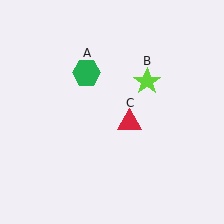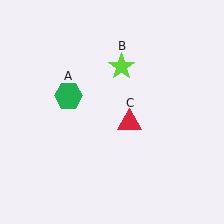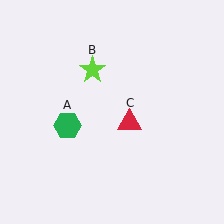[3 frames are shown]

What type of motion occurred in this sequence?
The green hexagon (object A), lime star (object B) rotated counterclockwise around the center of the scene.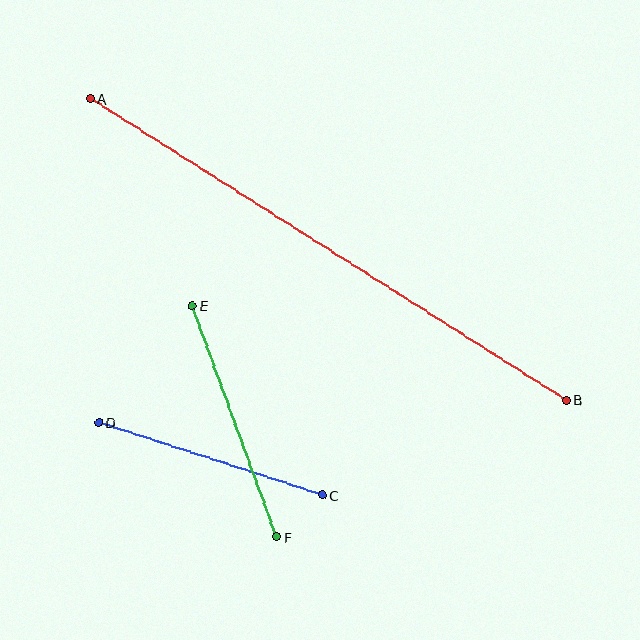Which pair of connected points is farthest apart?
Points A and B are farthest apart.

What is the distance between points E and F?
The distance is approximately 246 pixels.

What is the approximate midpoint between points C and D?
The midpoint is at approximately (211, 459) pixels.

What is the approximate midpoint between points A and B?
The midpoint is at approximately (328, 249) pixels.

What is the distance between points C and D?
The distance is approximately 235 pixels.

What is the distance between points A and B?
The distance is approximately 564 pixels.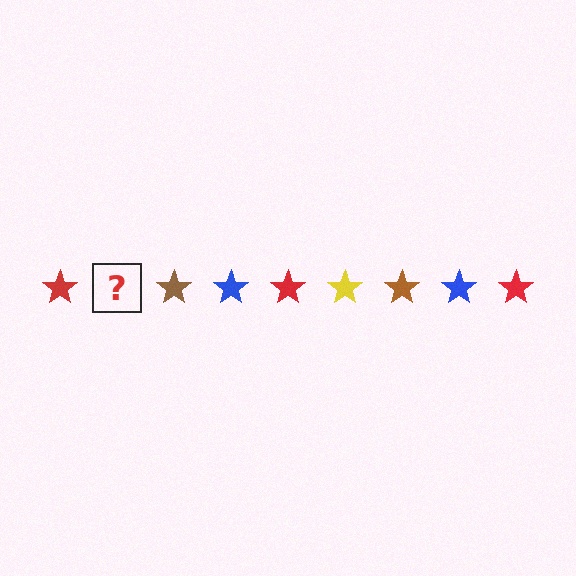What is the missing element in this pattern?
The missing element is a yellow star.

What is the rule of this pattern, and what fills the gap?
The rule is that the pattern cycles through red, yellow, brown, blue stars. The gap should be filled with a yellow star.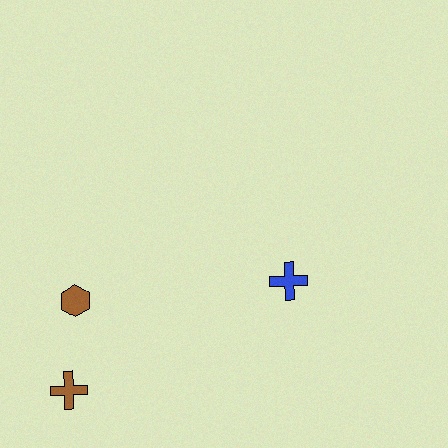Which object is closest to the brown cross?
The brown hexagon is closest to the brown cross.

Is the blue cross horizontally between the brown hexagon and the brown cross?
No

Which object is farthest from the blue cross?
The brown cross is farthest from the blue cross.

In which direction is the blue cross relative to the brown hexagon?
The blue cross is to the right of the brown hexagon.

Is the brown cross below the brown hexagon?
Yes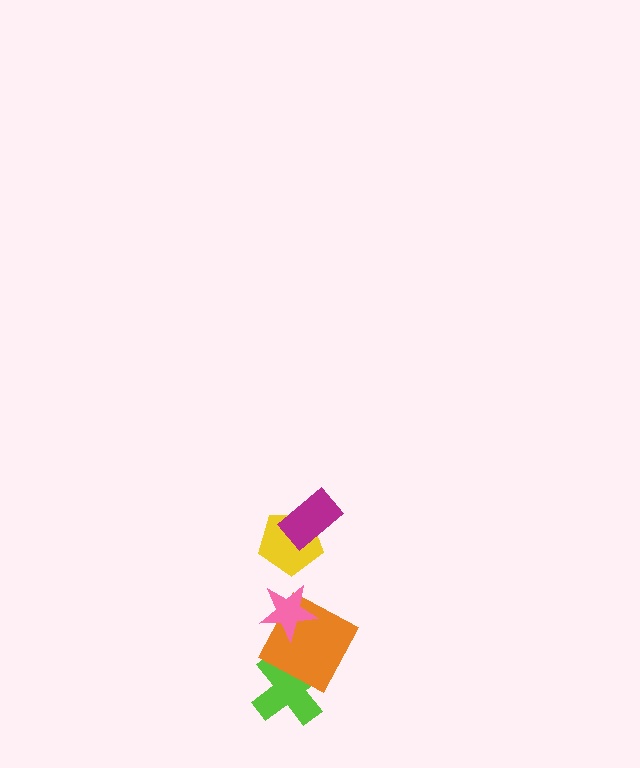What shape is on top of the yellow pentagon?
The magenta rectangle is on top of the yellow pentagon.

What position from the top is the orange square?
The orange square is 4th from the top.